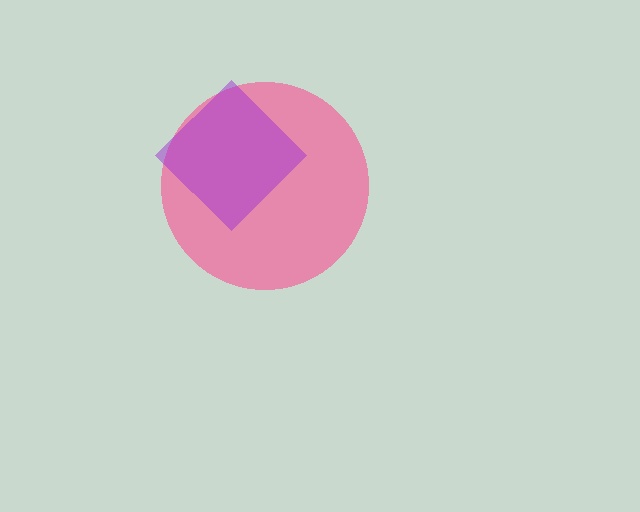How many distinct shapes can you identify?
There are 2 distinct shapes: a pink circle, a purple diamond.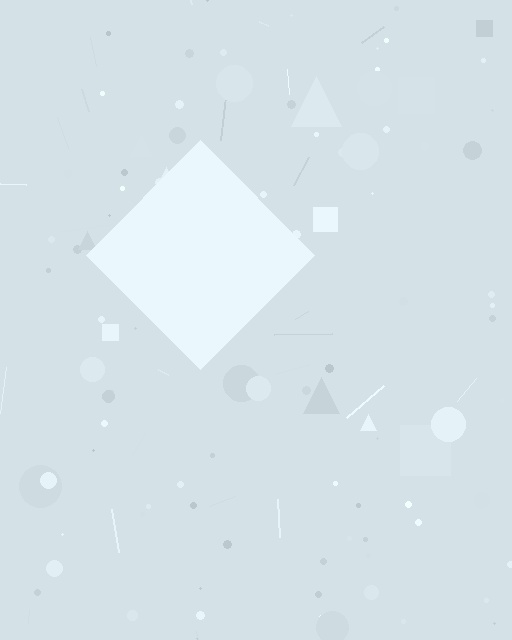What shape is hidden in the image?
A diamond is hidden in the image.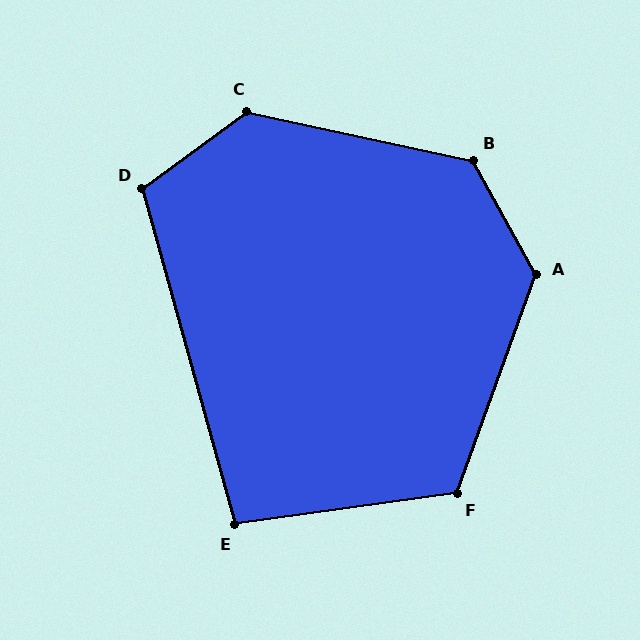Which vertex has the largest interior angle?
C, at approximately 131 degrees.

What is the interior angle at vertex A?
Approximately 131 degrees (obtuse).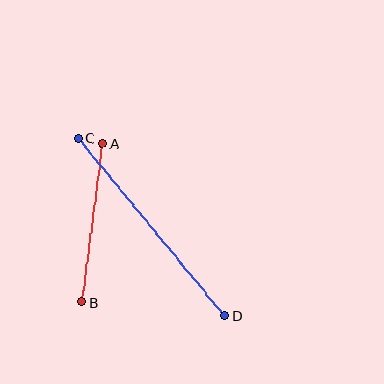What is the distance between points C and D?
The distance is approximately 230 pixels.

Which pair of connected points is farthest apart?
Points C and D are farthest apart.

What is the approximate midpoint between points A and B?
The midpoint is at approximately (92, 223) pixels.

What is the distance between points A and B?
The distance is approximately 160 pixels.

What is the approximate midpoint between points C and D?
The midpoint is at approximately (151, 227) pixels.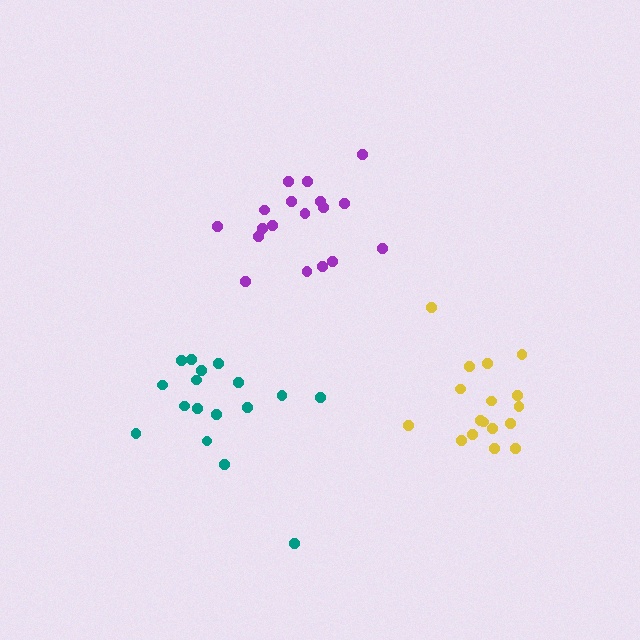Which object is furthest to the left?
The teal cluster is leftmost.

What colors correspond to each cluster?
The clusters are colored: teal, purple, yellow.